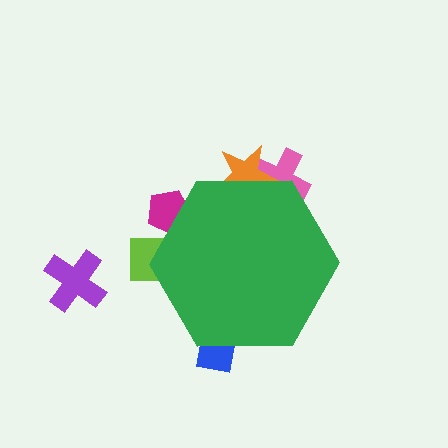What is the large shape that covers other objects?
A green hexagon.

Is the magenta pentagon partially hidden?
Yes, the magenta pentagon is partially hidden behind the green hexagon.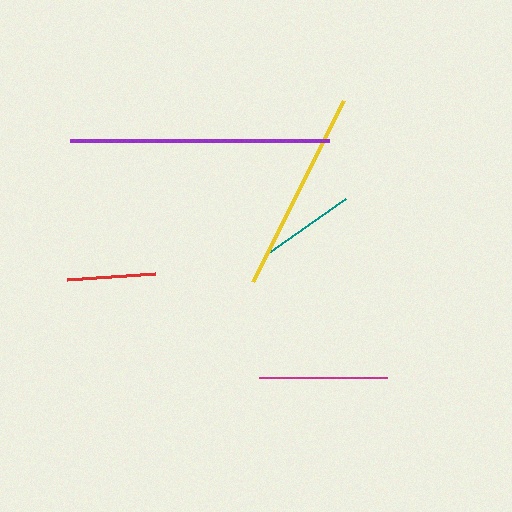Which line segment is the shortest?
The red line is the shortest at approximately 88 pixels.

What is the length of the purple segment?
The purple segment is approximately 259 pixels long.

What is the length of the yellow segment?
The yellow segment is approximately 203 pixels long.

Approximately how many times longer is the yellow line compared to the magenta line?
The yellow line is approximately 1.6 times the length of the magenta line.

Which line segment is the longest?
The purple line is the longest at approximately 259 pixels.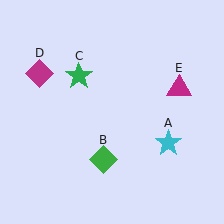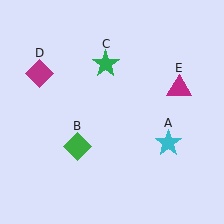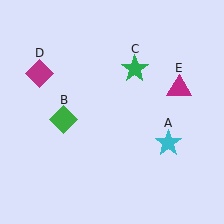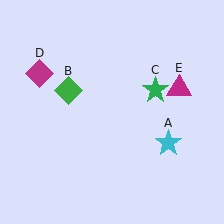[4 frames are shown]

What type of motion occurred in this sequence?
The green diamond (object B), green star (object C) rotated clockwise around the center of the scene.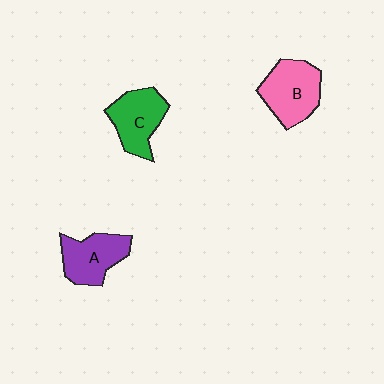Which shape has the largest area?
Shape B (pink).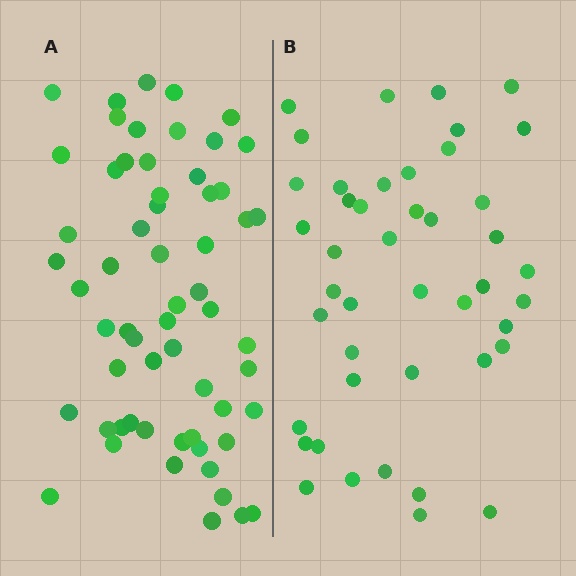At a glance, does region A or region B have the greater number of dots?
Region A (the left region) has more dots.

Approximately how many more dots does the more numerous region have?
Region A has approximately 15 more dots than region B.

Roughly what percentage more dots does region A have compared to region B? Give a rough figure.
About 35% more.